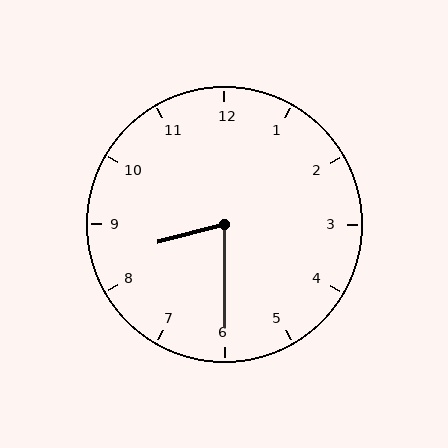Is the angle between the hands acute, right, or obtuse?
It is acute.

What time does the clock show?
8:30.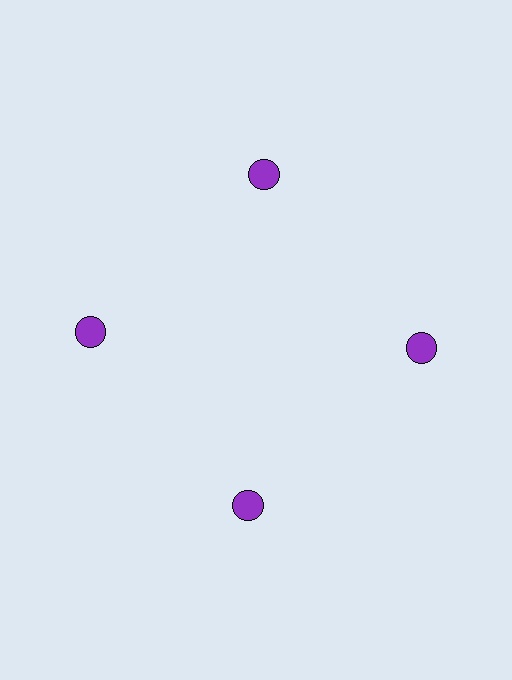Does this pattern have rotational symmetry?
Yes, this pattern has 4-fold rotational symmetry. It looks the same after rotating 90 degrees around the center.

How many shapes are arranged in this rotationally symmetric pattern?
There are 4 shapes, arranged in 4 groups of 1.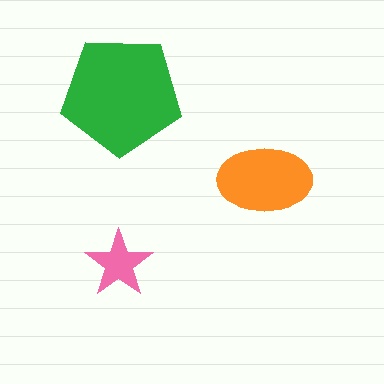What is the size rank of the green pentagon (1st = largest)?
1st.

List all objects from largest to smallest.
The green pentagon, the orange ellipse, the pink star.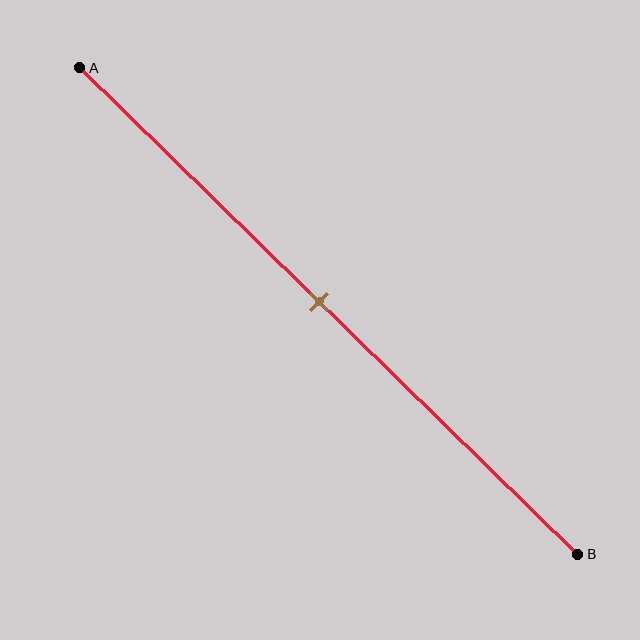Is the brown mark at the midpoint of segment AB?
Yes, the mark is approximately at the midpoint.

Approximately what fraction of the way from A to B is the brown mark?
The brown mark is approximately 50% of the way from A to B.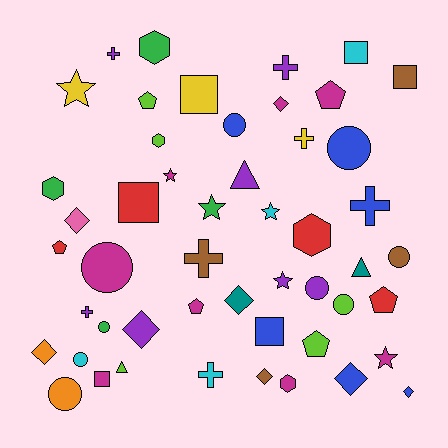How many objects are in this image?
There are 50 objects.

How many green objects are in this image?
There are 4 green objects.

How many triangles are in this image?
There are 3 triangles.